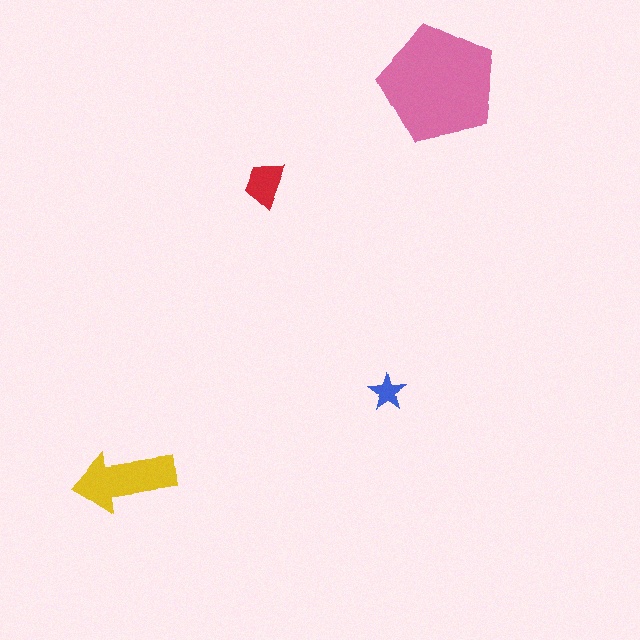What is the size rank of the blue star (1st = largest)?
4th.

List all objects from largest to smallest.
The pink pentagon, the yellow arrow, the red trapezoid, the blue star.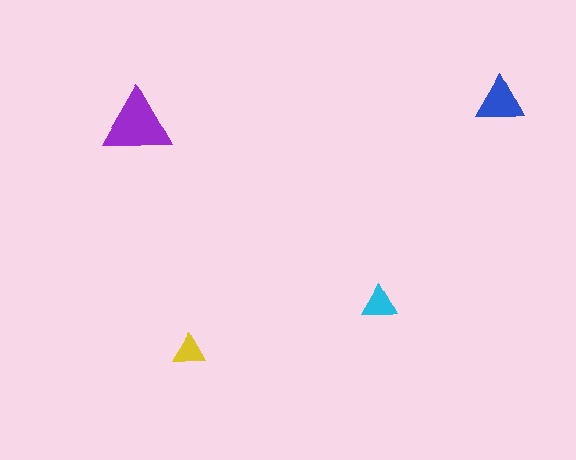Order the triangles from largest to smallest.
the purple one, the blue one, the cyan one, the yellow one.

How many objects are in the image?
There are 4 objects in the image.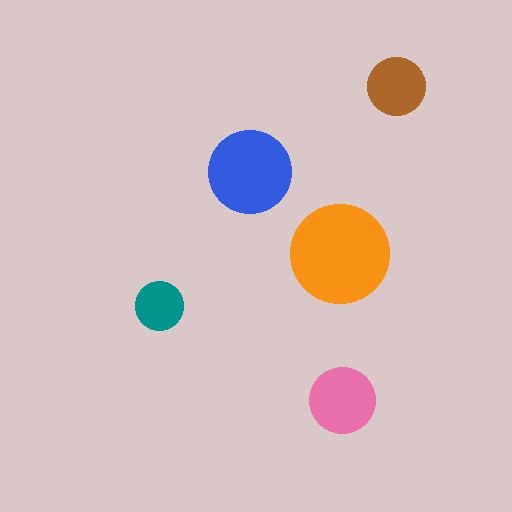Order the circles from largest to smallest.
the orange one, the blue one, the pink one, the brown one, the teal one.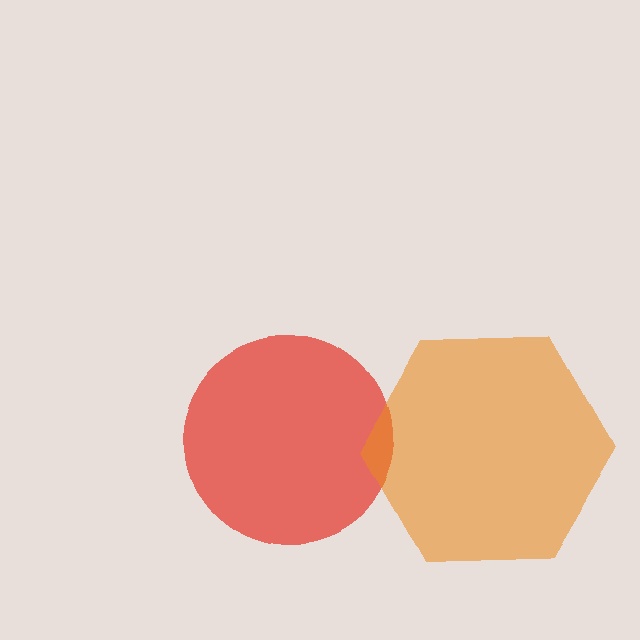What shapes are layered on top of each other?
The layered shapes are: a red circle, an orange hexagon.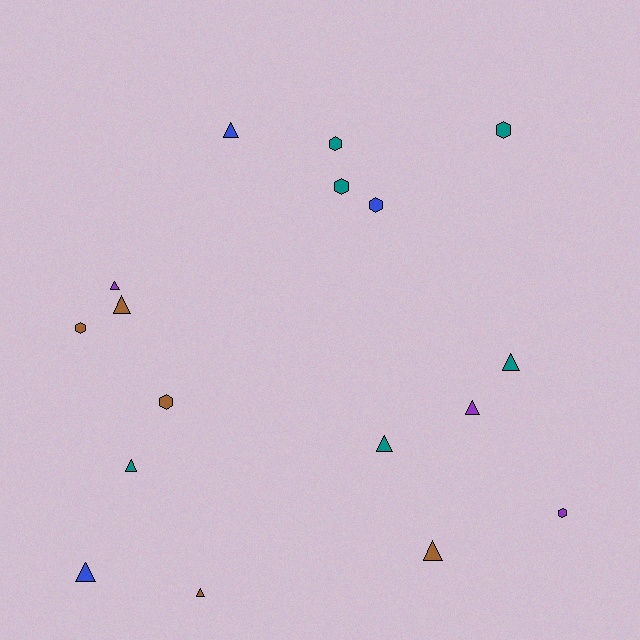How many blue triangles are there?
There are 2 blue triangles.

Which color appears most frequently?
Teal, with 6 objects.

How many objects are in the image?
There are 17 objects.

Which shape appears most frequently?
Triangle, with 10 objects.